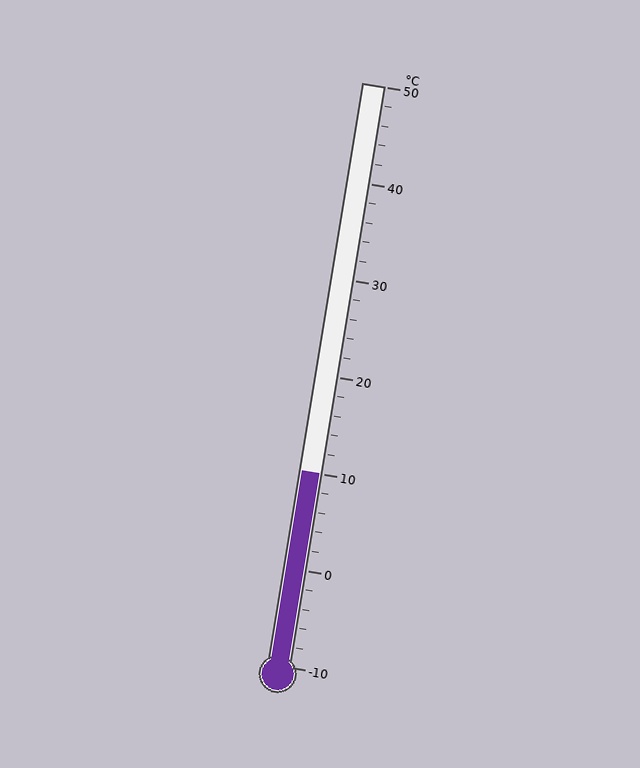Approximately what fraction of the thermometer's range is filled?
The thermometer is filled to approximately 35% of its range.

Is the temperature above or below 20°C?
The temperature is below 20°C.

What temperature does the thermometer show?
The thermometer shows approximately 10°C.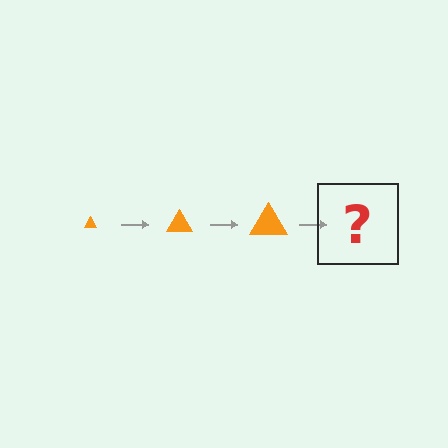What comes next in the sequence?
The next element should be an orange triangle, larger than the previous one.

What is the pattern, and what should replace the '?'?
The pattern is that the triangle gets progressively larger each step. The '?' should be an orange triangle, larger than the previous one.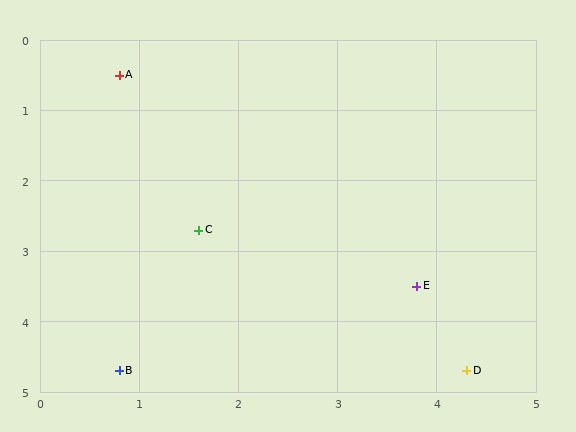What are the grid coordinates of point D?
Point D is at approximately (4.3, 4.7).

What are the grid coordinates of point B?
Point B is at approximately (0.8, 4.7).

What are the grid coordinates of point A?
Point A is at approximately (0.8, 0.5).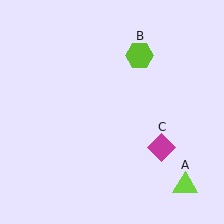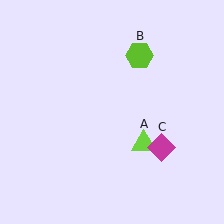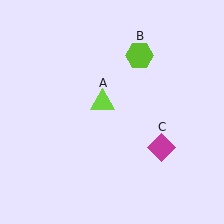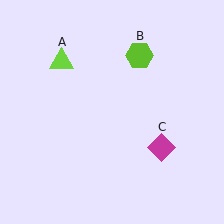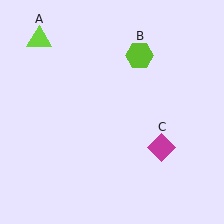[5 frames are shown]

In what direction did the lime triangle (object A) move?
The lime triangle (object A) moved up and to the left.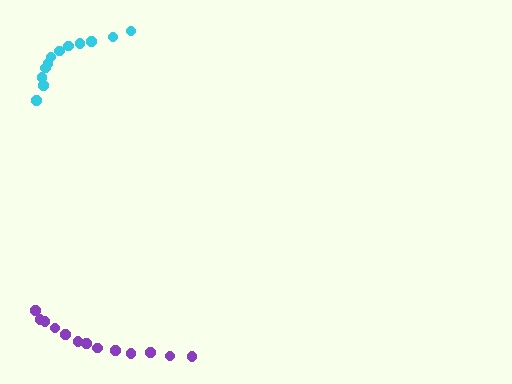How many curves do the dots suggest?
There are 2 distinct paths.